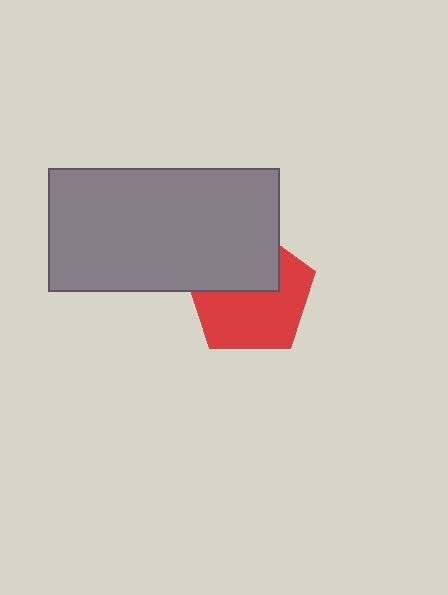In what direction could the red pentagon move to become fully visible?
The red pentagon could move down. That would shift it out from behind the gray rectangle entirely.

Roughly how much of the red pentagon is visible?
About half of it is visible (roughly 60%).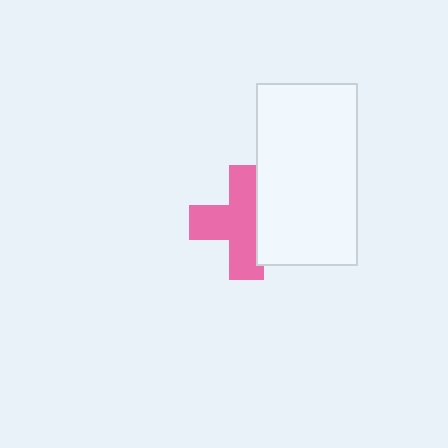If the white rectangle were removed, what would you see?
You would see the complete pink cross.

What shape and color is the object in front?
The object in front is a white rectangle.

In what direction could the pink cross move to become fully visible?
The pink cross could move left. That would shift it out from behind the white rectangle entirely.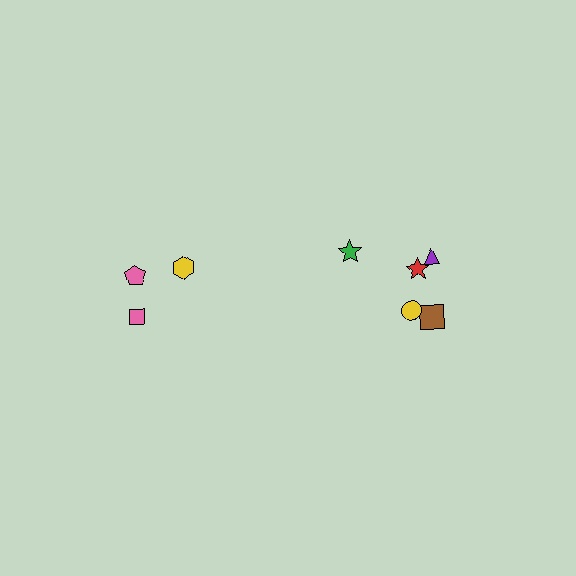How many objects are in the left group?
There are 3 objects.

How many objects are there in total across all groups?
There are 8 objects.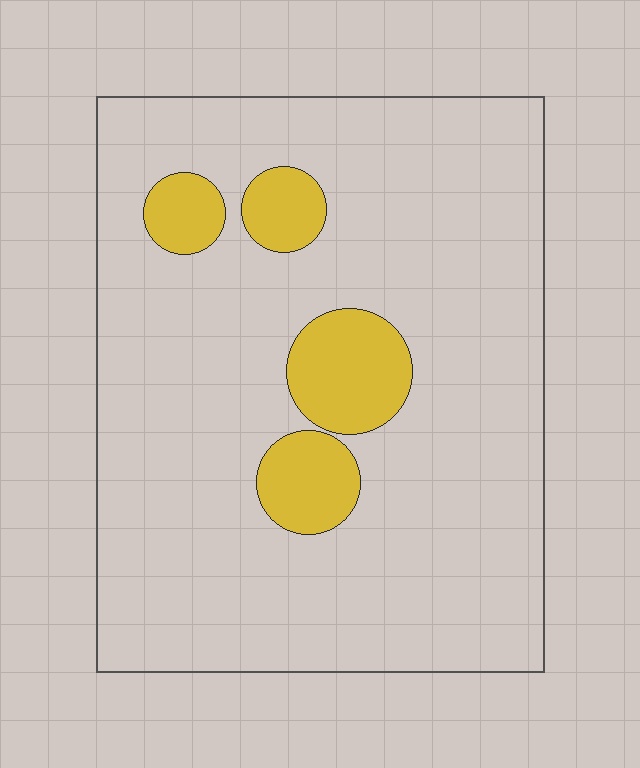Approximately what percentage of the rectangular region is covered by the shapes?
Approximately 15%.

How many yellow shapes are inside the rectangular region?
4.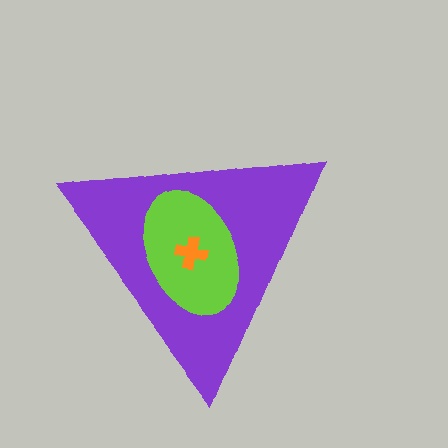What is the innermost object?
The orange cross.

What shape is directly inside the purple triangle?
The lime ellipse.